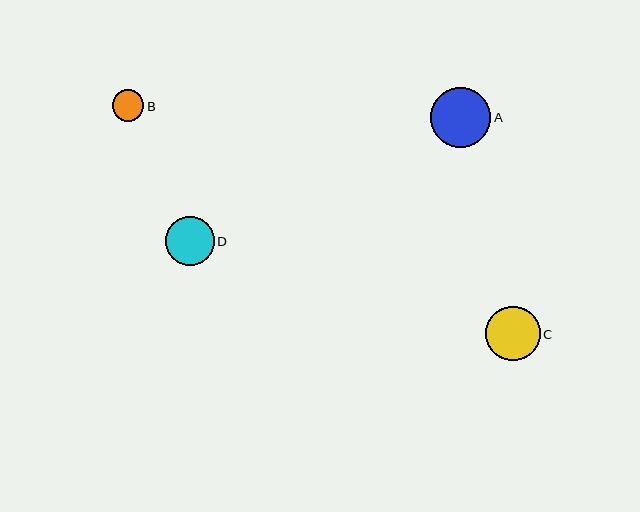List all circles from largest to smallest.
From largest to smallest: A, C, D, B.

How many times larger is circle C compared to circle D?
Circle C is approximately 1.1 times the size of circle D.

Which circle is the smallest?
Circle B is the smallest with a size of approximately 32 pixels.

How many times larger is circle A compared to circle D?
Circle A is approximately 1.2 times the size of circle D.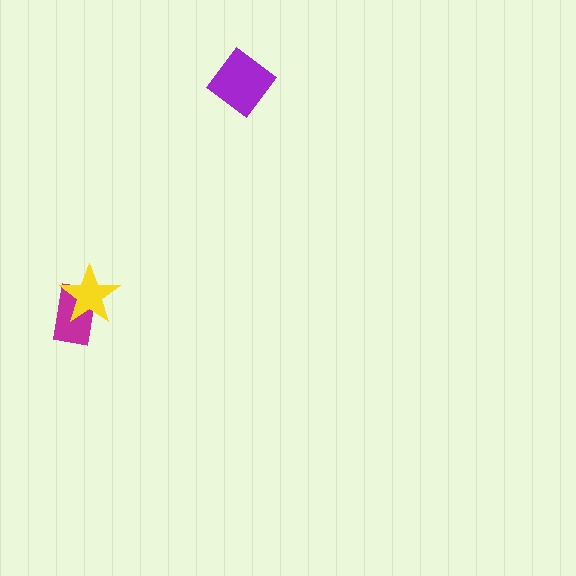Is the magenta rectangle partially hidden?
Yes, it is partially covered by another shape.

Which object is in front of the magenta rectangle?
The yellow star is in front of the magenta rectangle.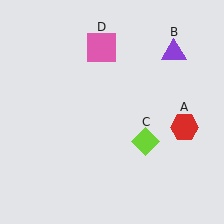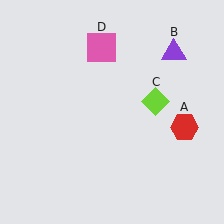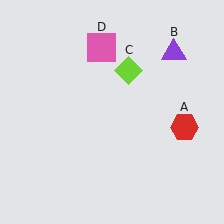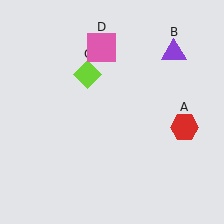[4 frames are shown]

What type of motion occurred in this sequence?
The lime diamond (object C) rotated counterclockwise around the center of the scene.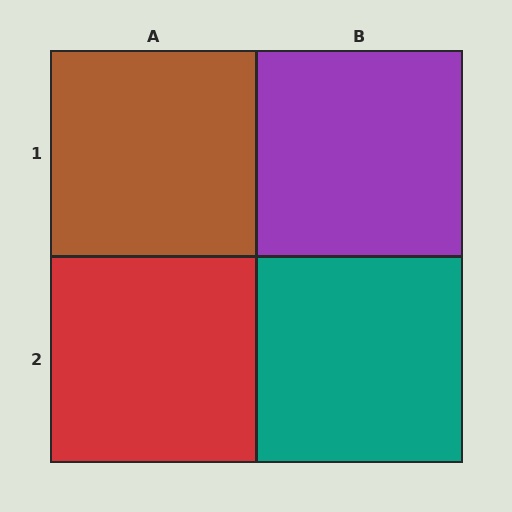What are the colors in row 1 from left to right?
Brown, purple.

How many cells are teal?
1 cell is teal.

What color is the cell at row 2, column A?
Red.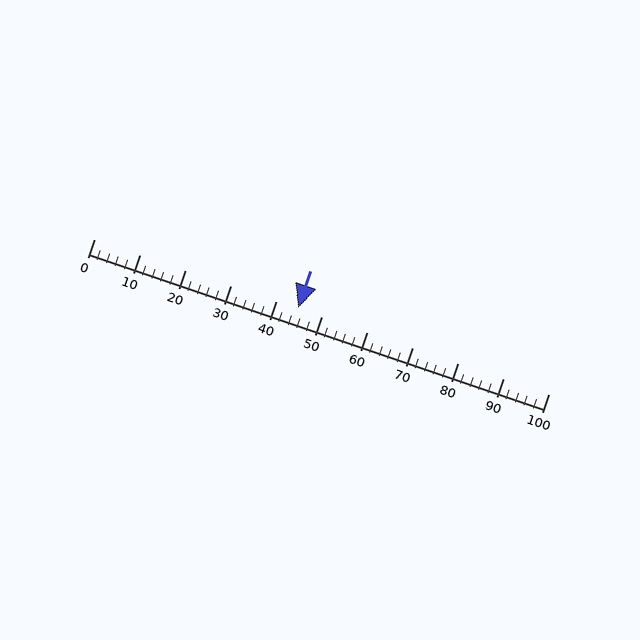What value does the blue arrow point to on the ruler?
The blue arrow points to approximately 45.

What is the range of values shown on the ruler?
The ruler shows values from 0 to 100.